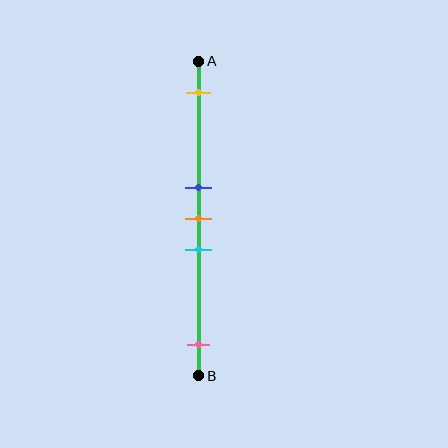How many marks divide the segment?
There are 5 marks dividing the segment.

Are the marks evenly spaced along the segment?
No, the marks are not evenly spaced.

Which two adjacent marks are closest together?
The blue and orange marks are the closest adjacent pair.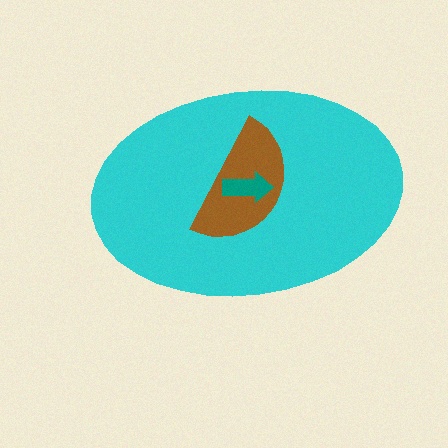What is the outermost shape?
The cyan ellipse.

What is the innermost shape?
The teal arrow.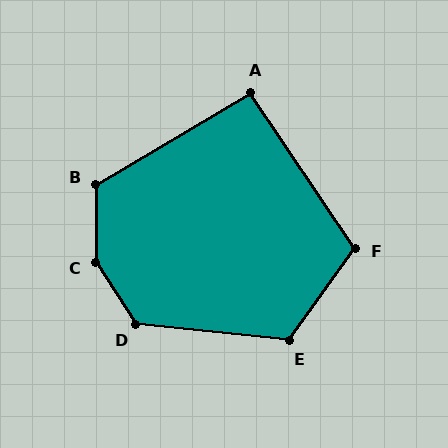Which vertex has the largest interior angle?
C, at approximately 147 degrees.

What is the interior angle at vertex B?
Approximately 121 degrees (obtuse).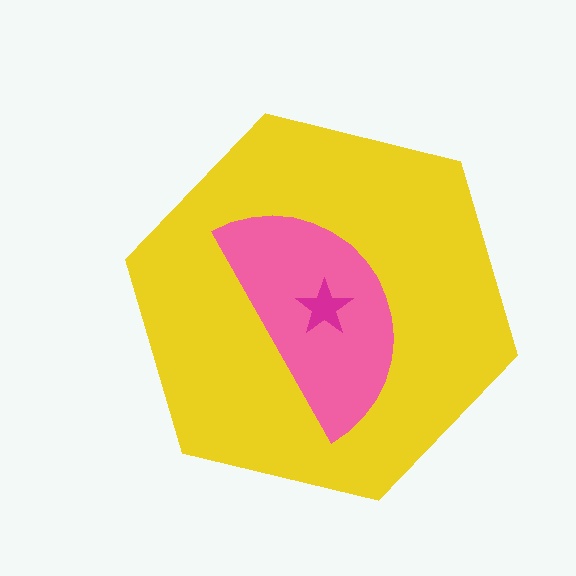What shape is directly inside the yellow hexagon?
The pink semicircle.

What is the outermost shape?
The yellow hexagon.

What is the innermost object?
The magenta star.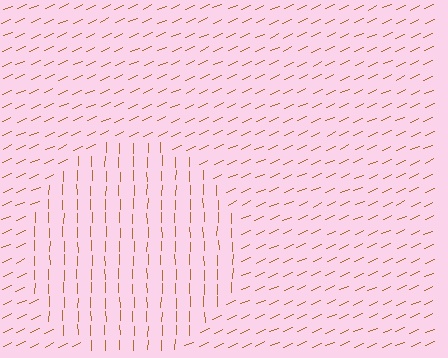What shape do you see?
I see a circle.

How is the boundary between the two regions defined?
The boundary is defined purely by a change in line orientation (approximately 66 degrees difference). All lines are the same color and thickness.